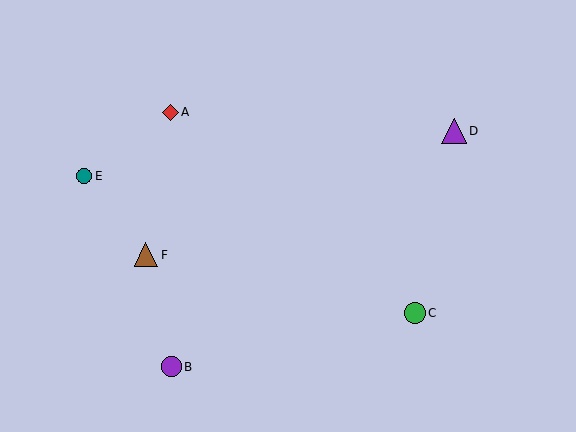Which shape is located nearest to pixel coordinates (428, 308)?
The green circle (labeled C) at (415, 313) is nearest to that location.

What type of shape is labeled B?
Shape B is a purple circle.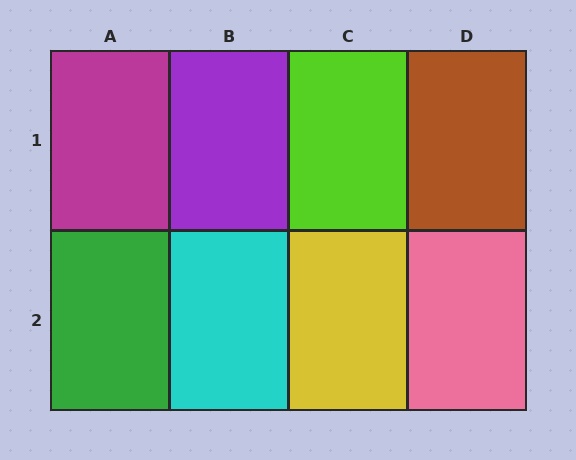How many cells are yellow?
1 cell is yellow.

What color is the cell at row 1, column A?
Magenta.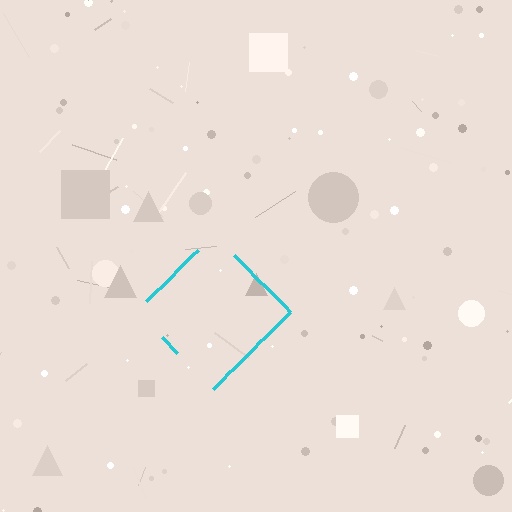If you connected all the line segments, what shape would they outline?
They would outline a diamond.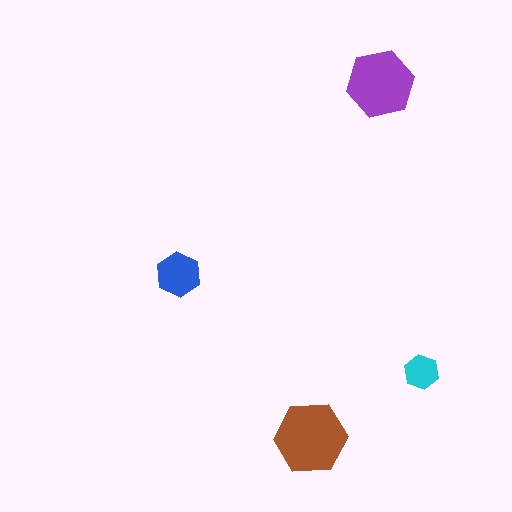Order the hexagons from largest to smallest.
the brown one, the purple one, the blue one, the cyan one.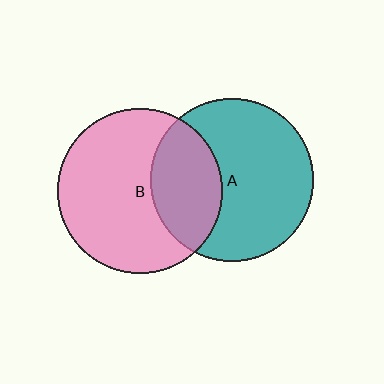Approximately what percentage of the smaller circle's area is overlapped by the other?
Approximately 30%.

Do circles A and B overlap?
Yes.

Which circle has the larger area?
Circle B (pink).